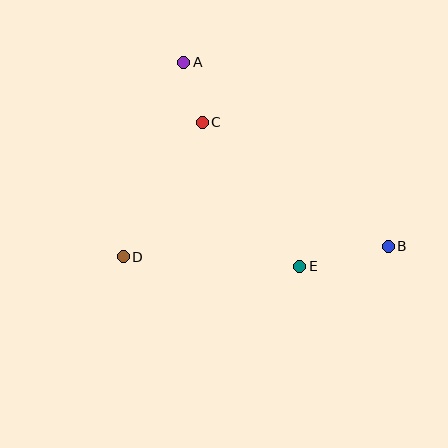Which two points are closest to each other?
Points A and C are closest to each other.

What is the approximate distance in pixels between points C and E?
The distance between C and E is approximately 173 pixels.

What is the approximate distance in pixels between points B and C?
The distance between B and C is approximately 223 pixels.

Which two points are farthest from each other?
Points A and B are farthest from each other.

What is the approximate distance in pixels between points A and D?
The distance between A and D is approximately 204 pixels.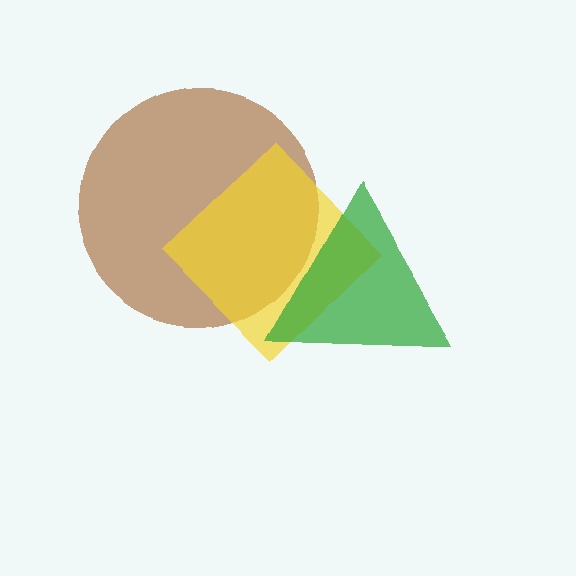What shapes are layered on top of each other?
The layered shapes are: a brown circle, a yellow diamond, a green triangle.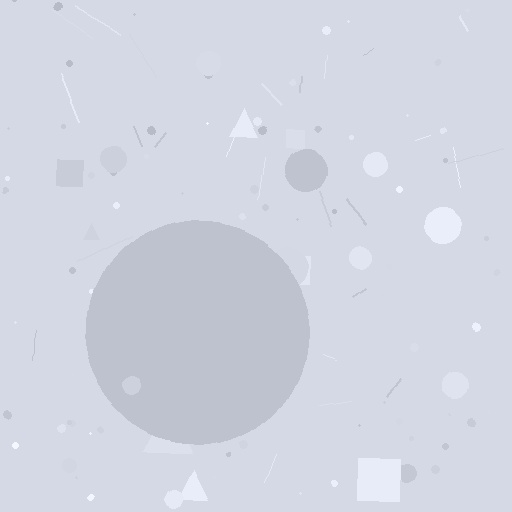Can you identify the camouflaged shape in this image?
The camouflaged shape is a circle.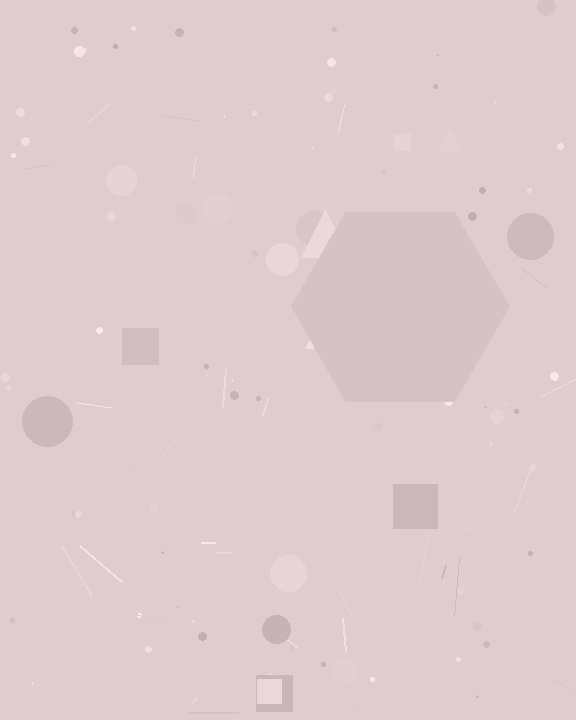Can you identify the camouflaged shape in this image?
The camouflaged shape is a hexagon.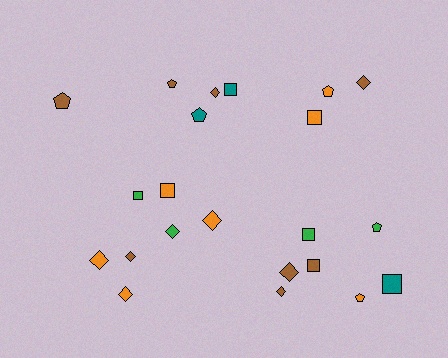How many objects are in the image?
There are 22 objects.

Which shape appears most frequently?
Diamond, with 9 objects.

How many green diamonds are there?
There is 1 green diamond.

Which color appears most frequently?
Brown, with 8 objects.